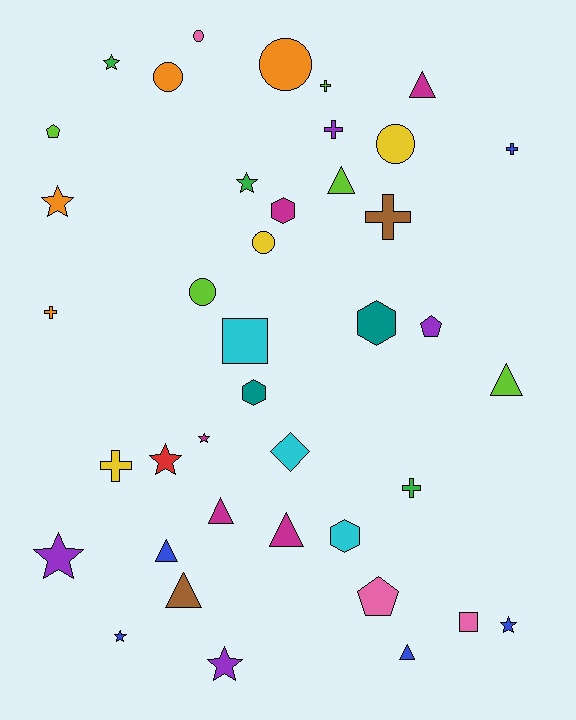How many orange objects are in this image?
There are 4 orange objects.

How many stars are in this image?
There are 9 stars.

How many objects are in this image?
There are 40 objects.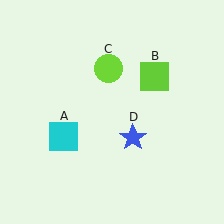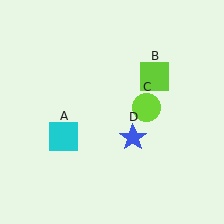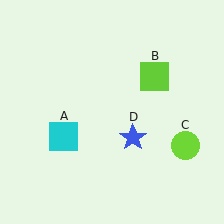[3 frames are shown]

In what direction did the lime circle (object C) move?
The lime circle (object C) moved down and to the right.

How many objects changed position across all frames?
1 object changed position: lime circle (object C).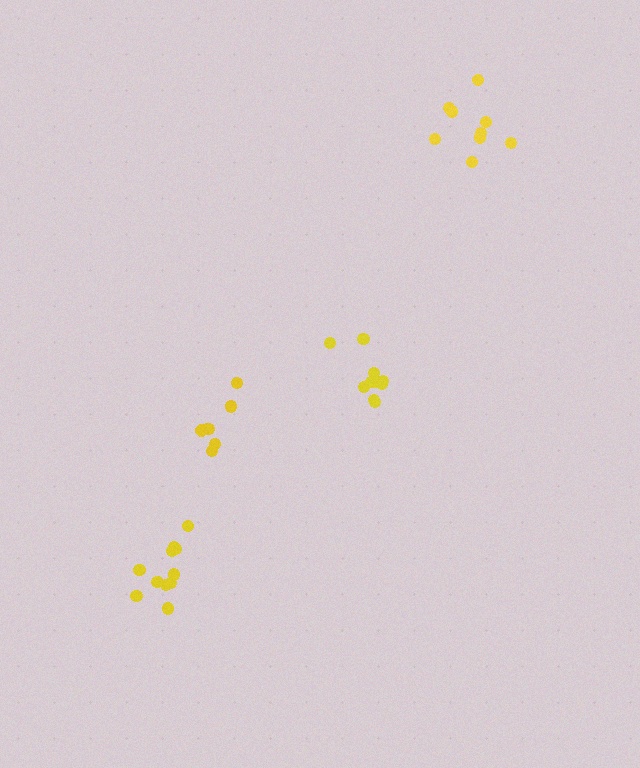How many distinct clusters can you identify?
There are 4 distinct clusters.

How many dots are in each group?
Group 1: 10 dots, Group 2: 9 dots, Group 3: 7 dots, Group 4: 11 dots (37 total).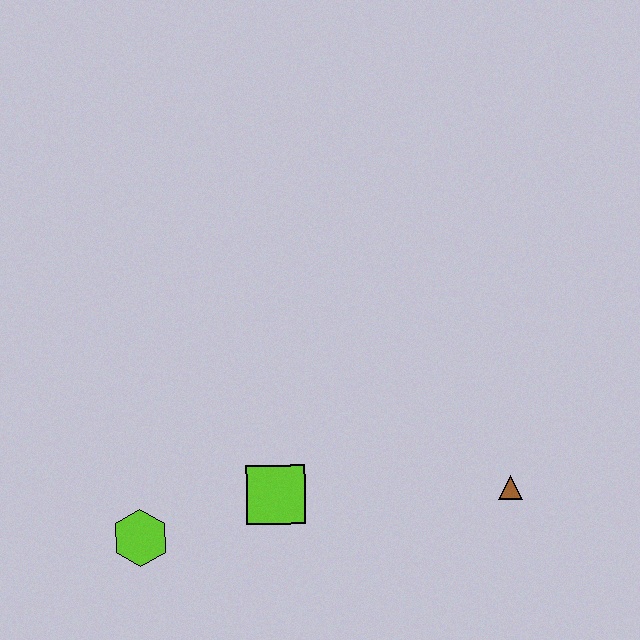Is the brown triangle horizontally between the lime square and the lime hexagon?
No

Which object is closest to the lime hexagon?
The lime square is closest to the lime hexagon.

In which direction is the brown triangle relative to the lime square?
The brown triangle is to the right of the lime square.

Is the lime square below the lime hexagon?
No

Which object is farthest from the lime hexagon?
The brown triangle is farthest from the lime hexagon.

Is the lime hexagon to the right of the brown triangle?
No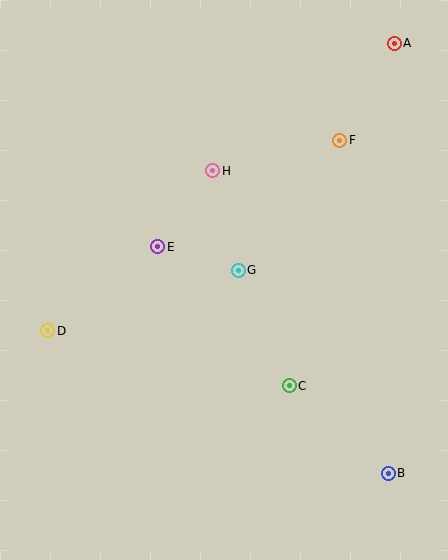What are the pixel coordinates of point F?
Point F is at (340, 140).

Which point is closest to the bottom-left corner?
Point D is closest to the bottom-left corner.